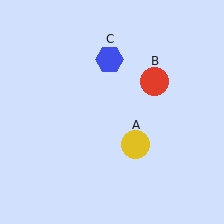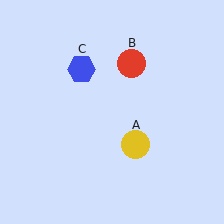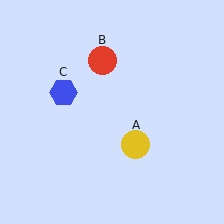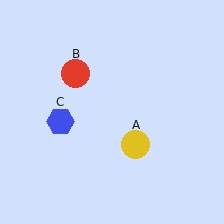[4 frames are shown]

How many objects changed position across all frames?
2 objects changed position: red circle (object B), blue hexagon (object C).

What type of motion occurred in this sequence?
The red circle (object B), blue hexagon (object C) rotated counterclockwise around the center of the scene.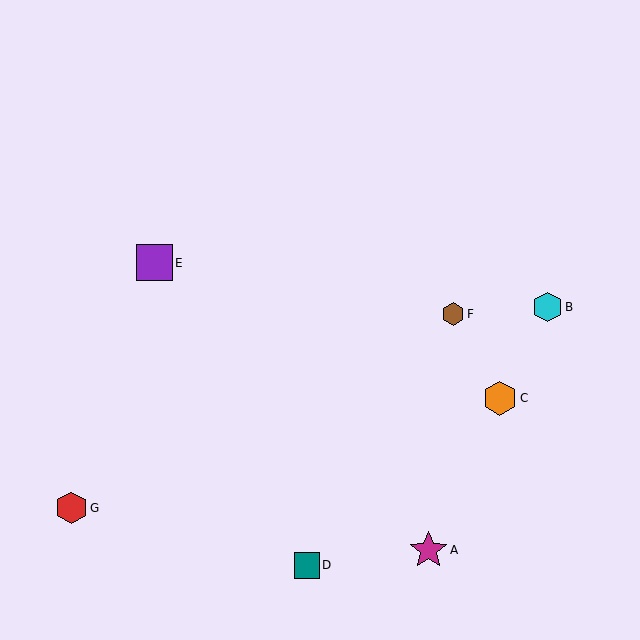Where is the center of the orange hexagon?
The center of the orange hexagon is at (500, 398).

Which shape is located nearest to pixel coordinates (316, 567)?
The teal square (labeled D) at (307, 565) is nearest to that location.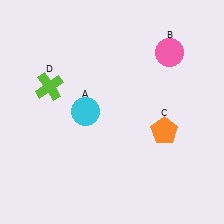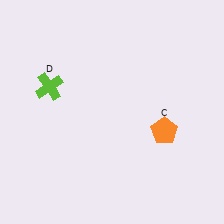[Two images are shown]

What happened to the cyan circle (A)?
The cyan circle (A) was removed in Image 2. It was in the top-left area of Image 1.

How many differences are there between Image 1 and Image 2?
There are 2 differences between the two images.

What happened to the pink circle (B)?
The pink circle (B) was removed in Image 2. It was in the top-right area of Image 1.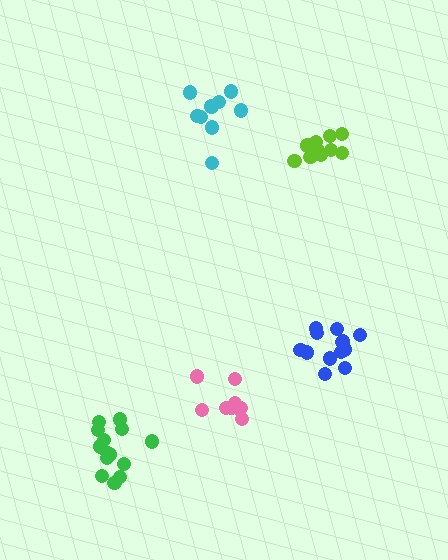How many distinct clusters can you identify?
There are 5 distinct clusters.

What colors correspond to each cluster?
The clusters are colored: cyan, pink, blue, lime, green.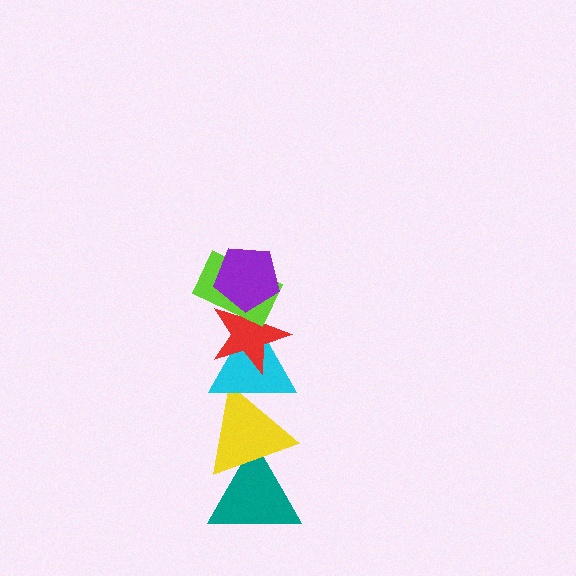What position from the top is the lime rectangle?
The lime rectangle is 2nd from the top.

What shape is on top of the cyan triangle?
The red star is on top of the cyan triangle.